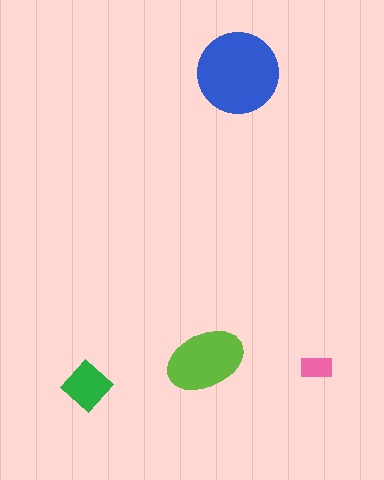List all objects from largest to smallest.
The blue circle, the lime ellipse, the green diamond, the pink rectangle.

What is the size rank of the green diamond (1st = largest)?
3rd.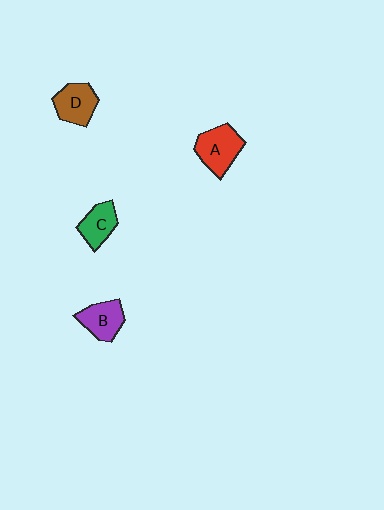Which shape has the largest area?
Shape A (red).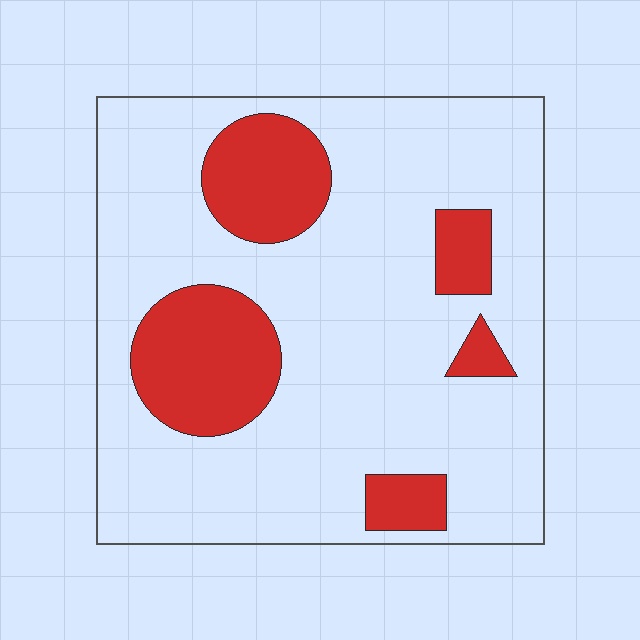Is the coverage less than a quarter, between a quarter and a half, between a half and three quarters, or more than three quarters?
Less than a quarter.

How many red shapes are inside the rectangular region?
5.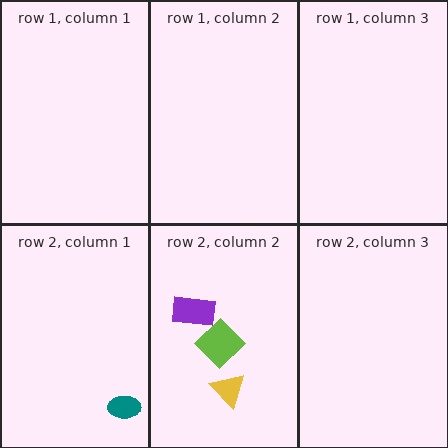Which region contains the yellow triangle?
The row 2, column 2 region.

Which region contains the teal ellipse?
The row 2, column 1 region.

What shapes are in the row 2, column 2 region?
The yellow triangle, the purple rectangle, the lime diamond.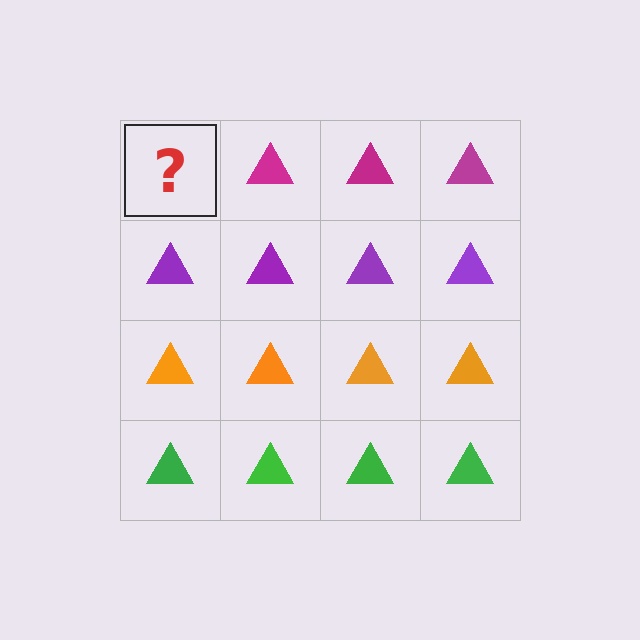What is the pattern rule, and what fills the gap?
The rule is that each row has a consistent color. The gap should be filled with a magenta triangle.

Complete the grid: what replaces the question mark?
The question mark should be replaced with a magenta triangle.